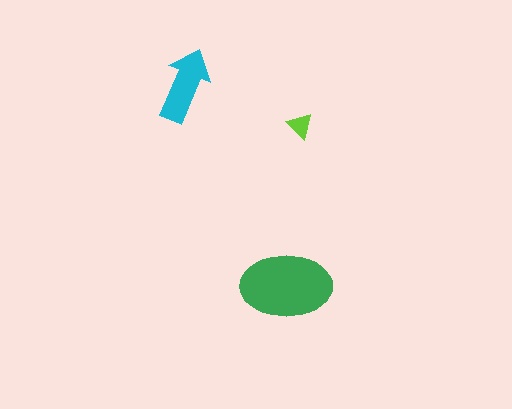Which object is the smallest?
The lime triangle.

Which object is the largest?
The green ellipse.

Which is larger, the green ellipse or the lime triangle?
The green ellipse.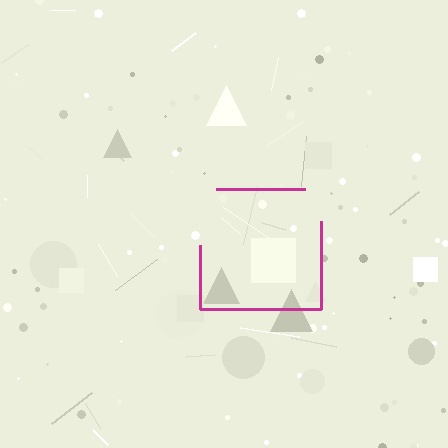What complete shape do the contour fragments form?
The contour fragments form a square.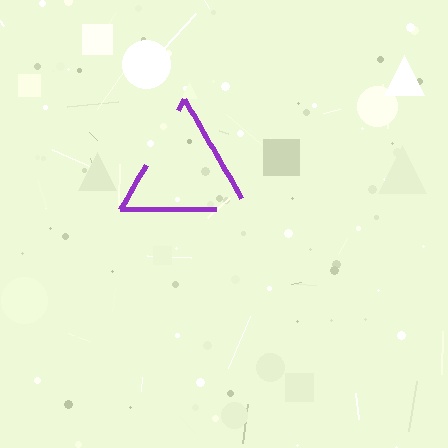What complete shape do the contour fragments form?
The contour fragments form a triangle.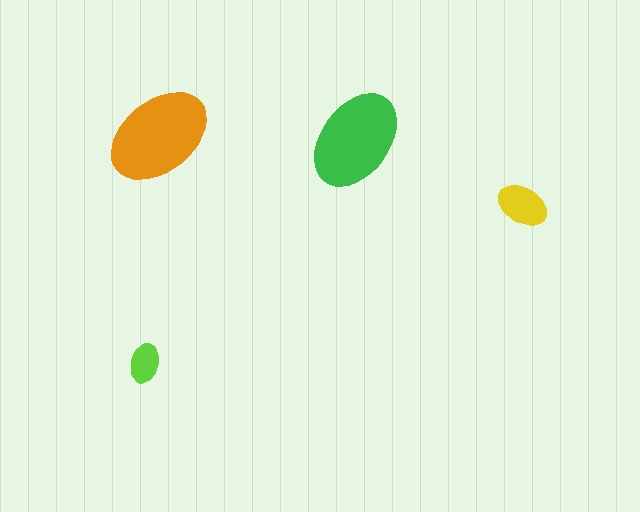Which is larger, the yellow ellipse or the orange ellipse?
The orange one.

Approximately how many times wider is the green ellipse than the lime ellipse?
About 2.5 times wider.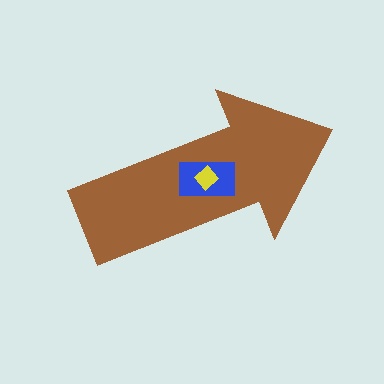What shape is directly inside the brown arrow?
The blue rectangle.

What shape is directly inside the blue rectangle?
The yellow diamond.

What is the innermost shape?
The yellow diamond.